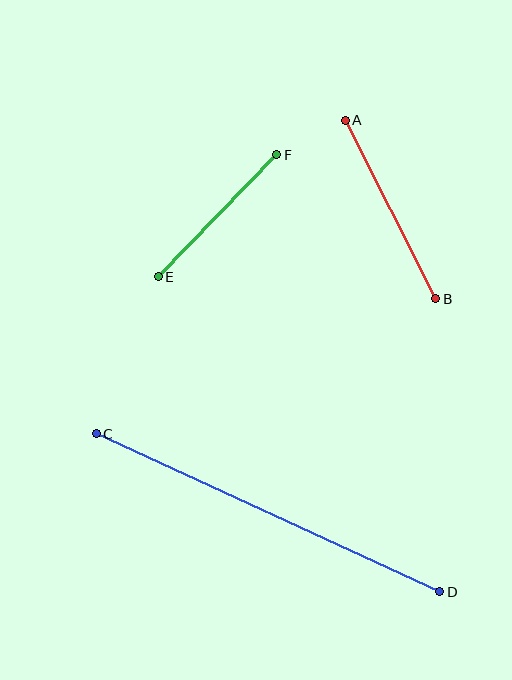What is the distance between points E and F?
The distance is approximately 170 pixels.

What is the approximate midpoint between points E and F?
The midpoint is at approximately (218, 216) pixels.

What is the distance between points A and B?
The distance is approximately 200 pixels.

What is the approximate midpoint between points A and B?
The midpoint is at approximately (390, 210) pixels.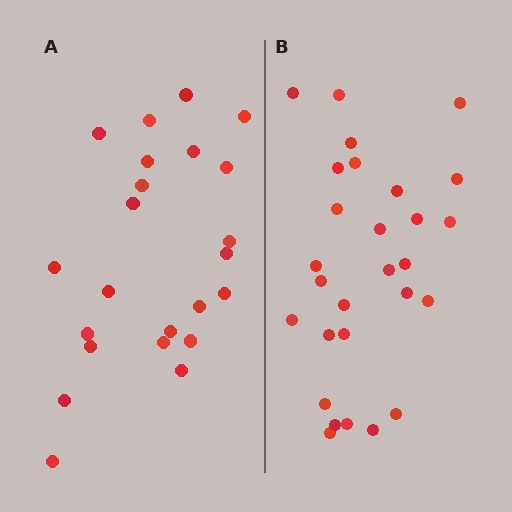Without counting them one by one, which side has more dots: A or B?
Region B (the right region) has more dots.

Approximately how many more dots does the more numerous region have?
Region B has about 5 more dots than region A.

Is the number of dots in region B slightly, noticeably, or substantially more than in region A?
Region B has only slightly more — the two regions are fairly close. The ratio is roughly 1.2 to 1.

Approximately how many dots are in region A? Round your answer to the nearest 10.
About 20 dots. (The exact count is 23, which rounds to 20.)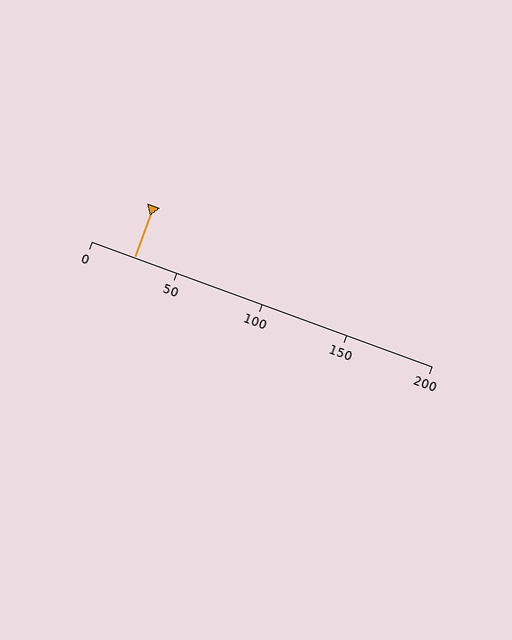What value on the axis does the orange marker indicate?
The marker indicates approximately 25.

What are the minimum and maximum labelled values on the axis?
The axis runs from 0 to 200.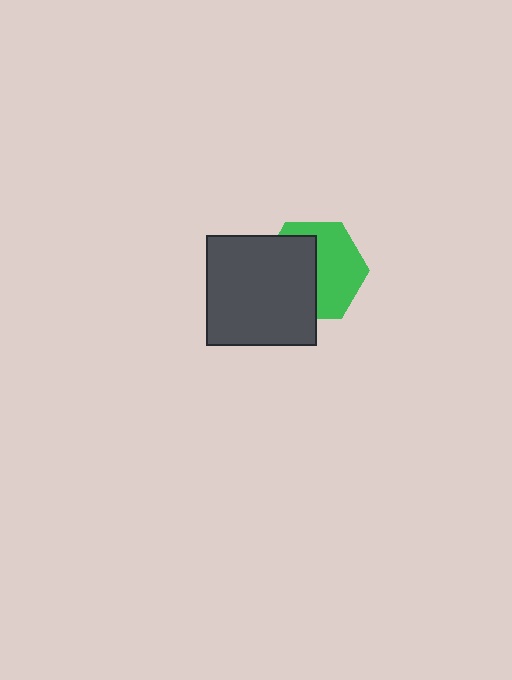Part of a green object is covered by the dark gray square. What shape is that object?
It is a hexagon.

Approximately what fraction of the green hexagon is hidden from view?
Roughly 48% of the green hexagon is hidden behind the dark gray square.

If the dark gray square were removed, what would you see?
You would see the complete green hexagon.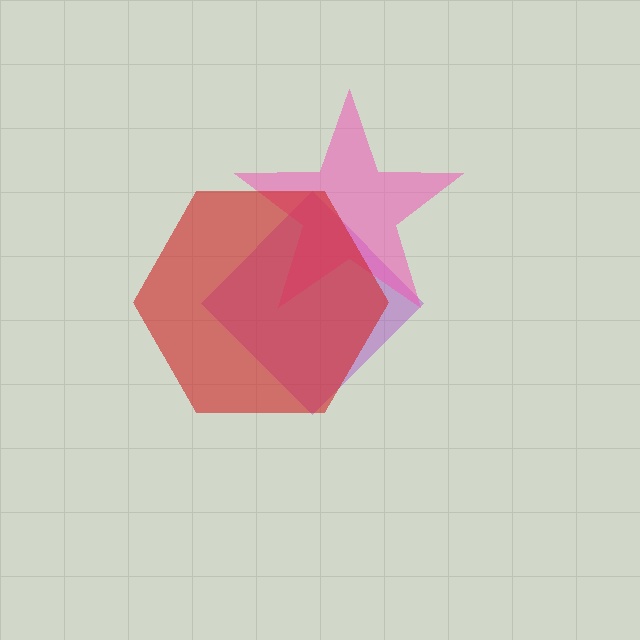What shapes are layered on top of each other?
The layered shapes are: a purple diamond, a pink star, a red hexagon.